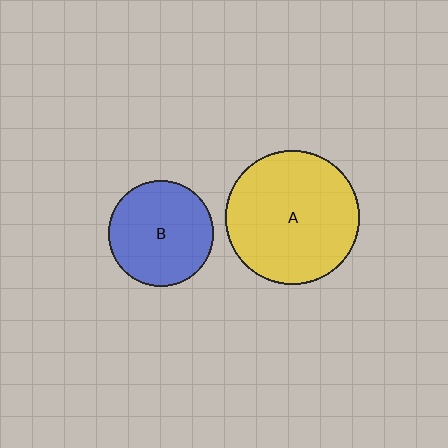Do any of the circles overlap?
No, none of the circles overlap.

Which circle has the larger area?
Circle A (yellow).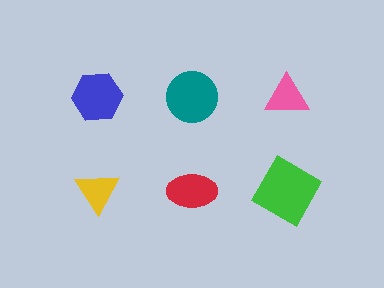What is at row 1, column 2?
A teal circle.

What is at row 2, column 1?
A yellow triangle.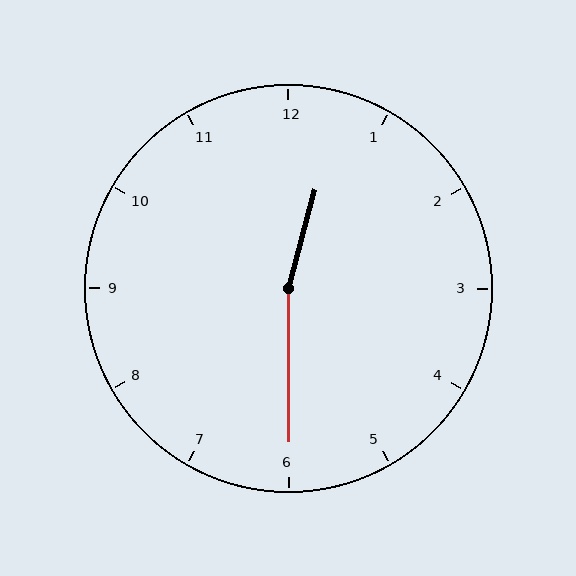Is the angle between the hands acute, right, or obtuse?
It is obtuse.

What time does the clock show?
12:30.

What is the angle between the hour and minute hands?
Approximately 165 degrees.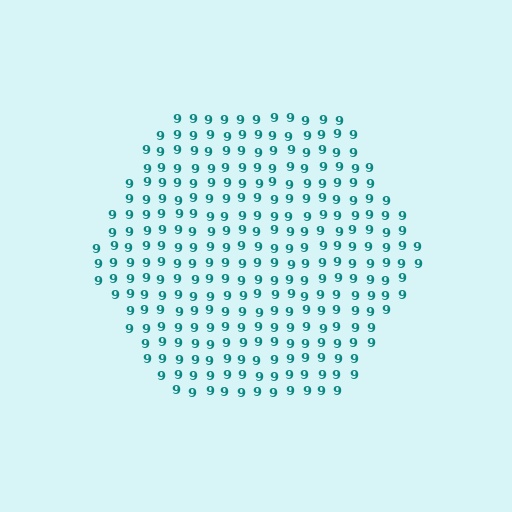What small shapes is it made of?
It is made of small digit 9's.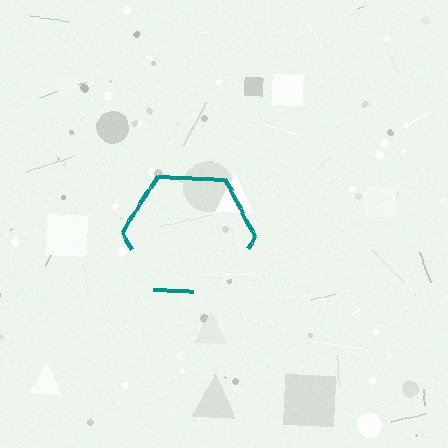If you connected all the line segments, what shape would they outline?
They would outline a hexagon.